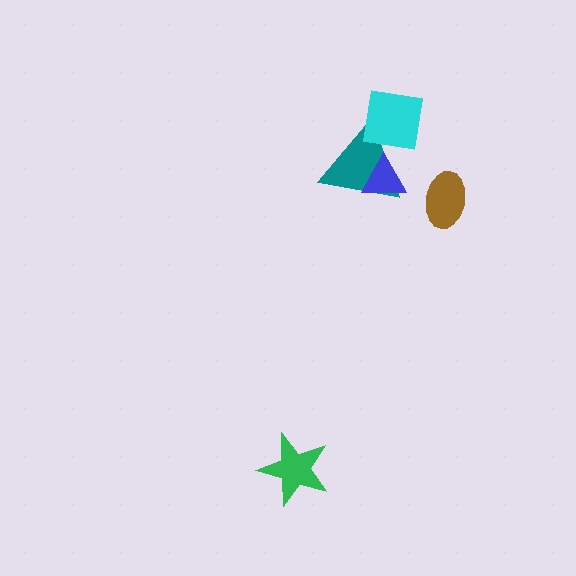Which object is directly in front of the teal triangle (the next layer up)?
The blue triangle is directly in front of the teal triangle.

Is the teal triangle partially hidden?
Yes, it is partially covered by another shape.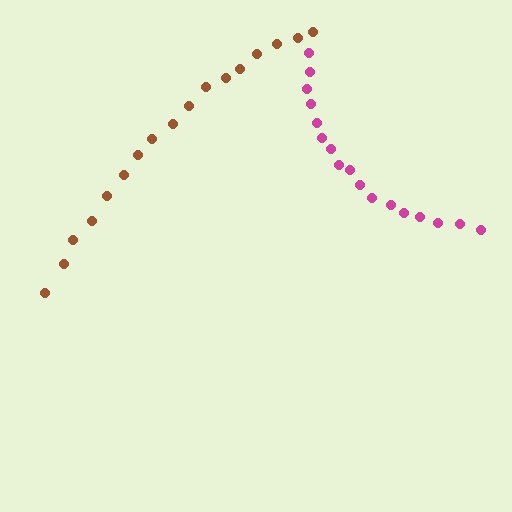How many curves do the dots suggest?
There are 2 distinct paths.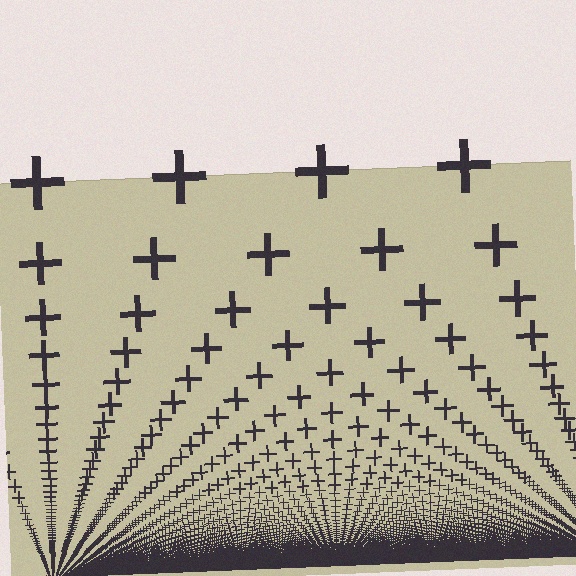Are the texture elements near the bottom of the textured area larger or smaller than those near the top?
Smaller. The gradient is inverted — elements near the bottom are smaller and denser.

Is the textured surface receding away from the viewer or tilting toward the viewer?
The surface appears to tilt toward the viewer. Texture elements get larger and sparser toward the top.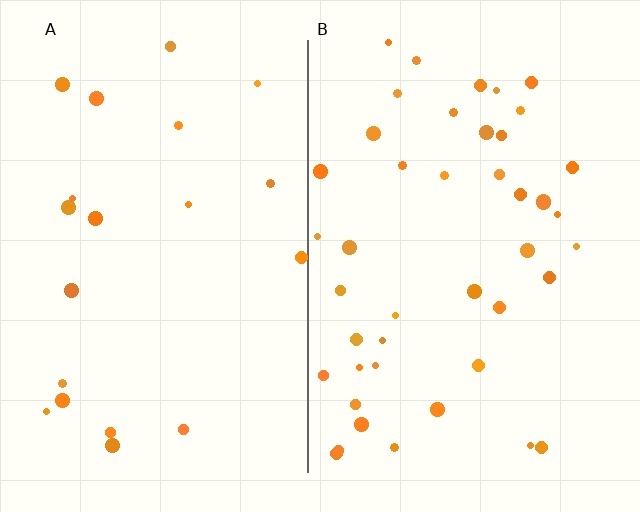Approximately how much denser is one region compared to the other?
Approximately 2.2× — region B over region A.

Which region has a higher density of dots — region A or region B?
B (the right).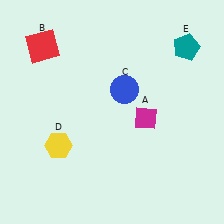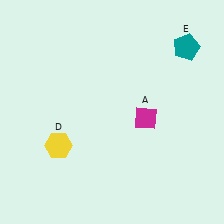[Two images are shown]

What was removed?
The blue circle (C), the red square (B) were removed in Image 2.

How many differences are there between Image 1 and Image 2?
There are 2 differences between the two images.